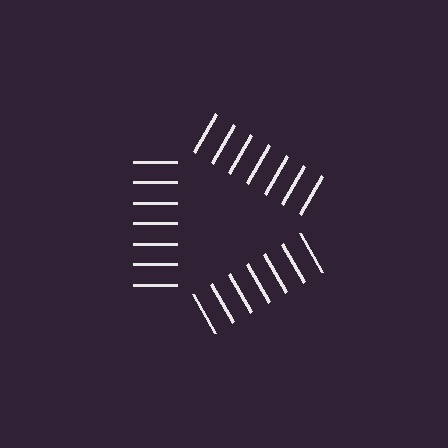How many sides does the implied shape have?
3 sides — the line-ends trace a triangle.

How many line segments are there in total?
21 — 7 along each of the 3 edges.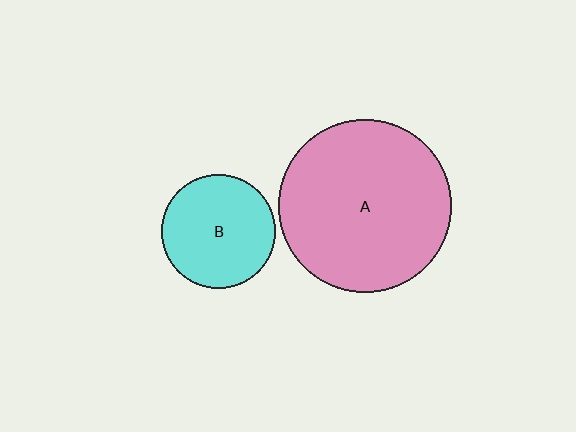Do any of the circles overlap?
No, none of the circles overlap.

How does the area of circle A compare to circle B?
Approximately 2.3 times.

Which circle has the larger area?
Circle A (pink).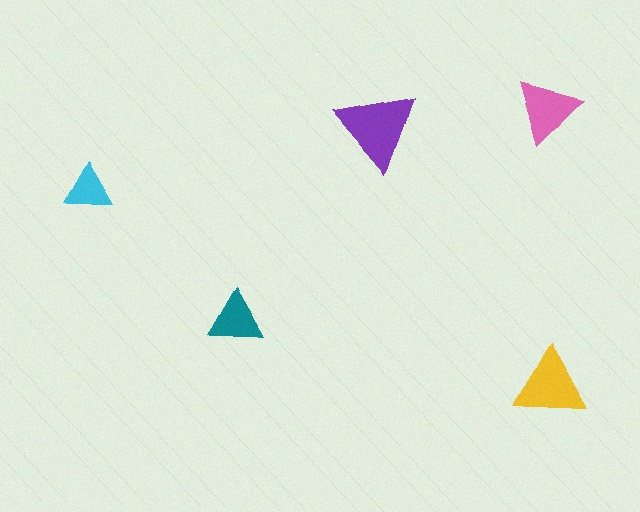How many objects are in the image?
There are 5 objects in the image.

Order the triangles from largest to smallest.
the purple one, the yellow one, the pink one, the teal one, the cyan one.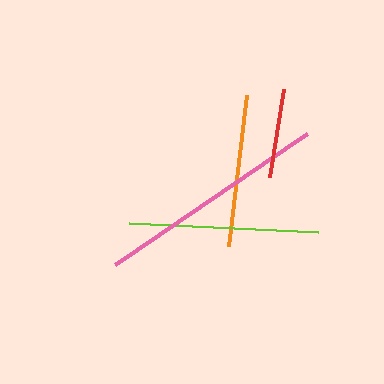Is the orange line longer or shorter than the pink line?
The pink line is longer than the orange line.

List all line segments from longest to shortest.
From longest to shortest: pink, lime, orange, red.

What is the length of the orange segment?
The orange segment is approximately 152 pixels long.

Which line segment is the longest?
The pink line is the longest at approximately 232 pixels.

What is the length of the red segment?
The red segment is approximately 89 pixels long.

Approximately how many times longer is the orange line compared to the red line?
The orange line is approximately 1.7 times the length of the red line.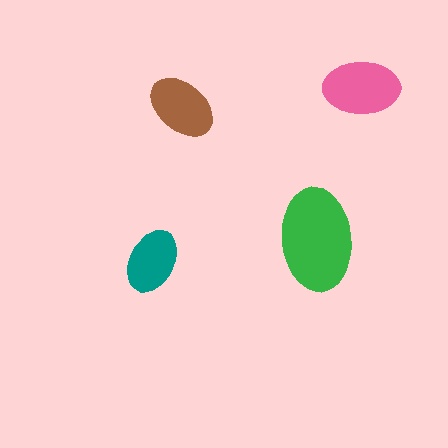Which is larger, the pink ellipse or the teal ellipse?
The pink one.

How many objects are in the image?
There are 4 objects in the image.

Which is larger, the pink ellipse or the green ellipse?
The green one.